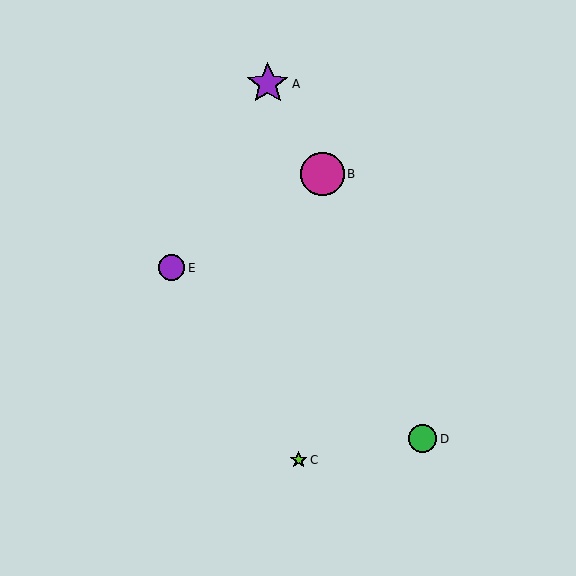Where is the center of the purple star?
The center of the purple star is at (268, 84).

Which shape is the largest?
The magenta circle (labeled B) is the largest.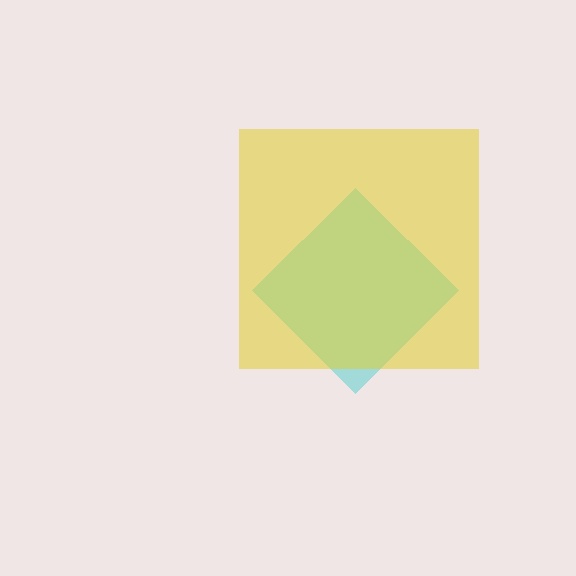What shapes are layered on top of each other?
The layered shapes are: a cyan diamond, a yellow square.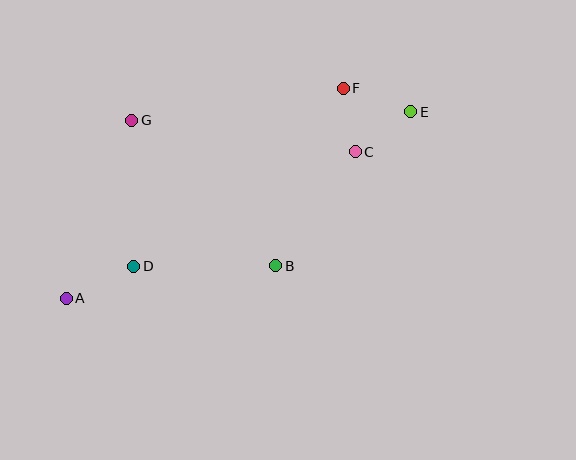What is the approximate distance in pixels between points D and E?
The distance between D and E is approximately 317 pixels.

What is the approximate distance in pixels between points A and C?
The distance between A and C is approximately 324 pixels.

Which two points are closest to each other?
Points C and F are closest to each other.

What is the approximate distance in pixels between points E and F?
The distance between E and F is approximately 72 pixels.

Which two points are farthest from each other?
Points A and E are farthest from each other.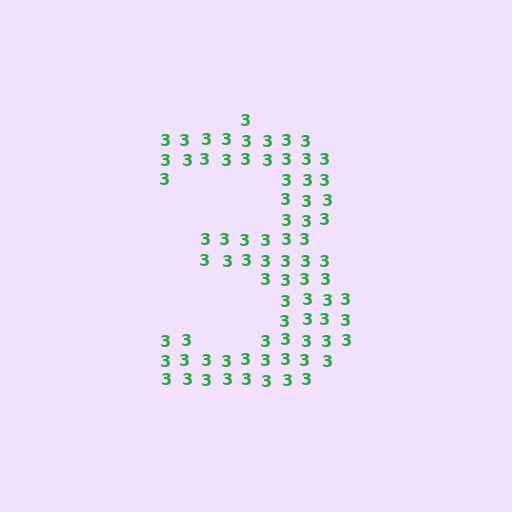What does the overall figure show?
The overall figure shows the digit 3.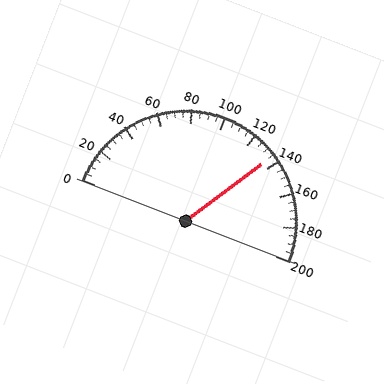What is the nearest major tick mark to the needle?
The nearest major tick mark is 140.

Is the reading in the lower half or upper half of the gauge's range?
The reading is in the upper half of the range (0 to 200).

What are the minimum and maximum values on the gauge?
The gauge ranges from 0 to 200.